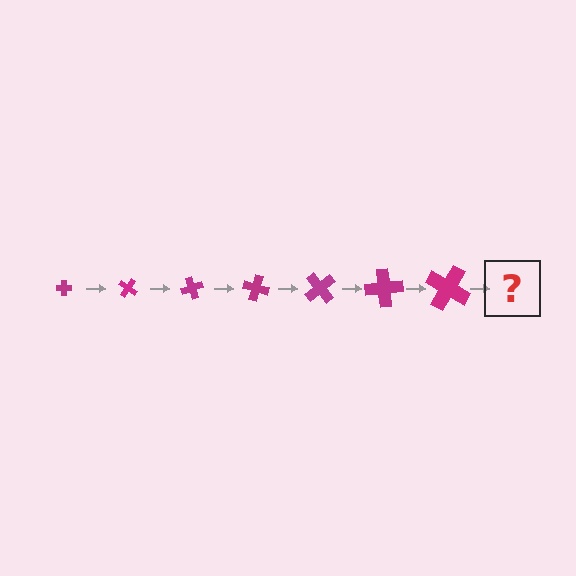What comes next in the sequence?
The next element should be a cross, larger than the previous one and rotated 245 degrees from the start.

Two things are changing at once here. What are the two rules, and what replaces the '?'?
The two rules are that the cross grows larger each step and it rotates 35 degrees each step. The '?' should be a cross, larger than the previous one and rotated 245 degrees from the start.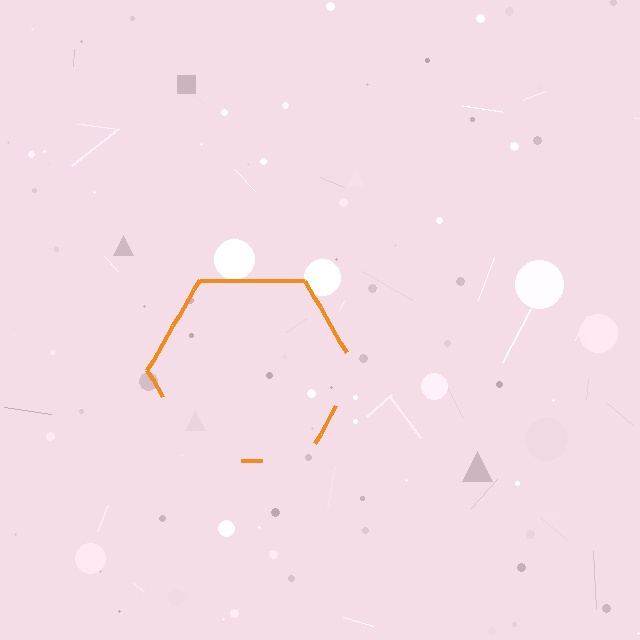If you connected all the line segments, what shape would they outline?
They would outline a hexagon.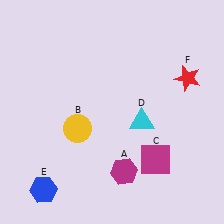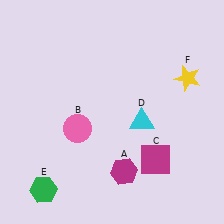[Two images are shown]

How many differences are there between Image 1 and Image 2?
There are 3 differences between the two images.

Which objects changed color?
B changed from yellow to pink. E changed from blue to green. F changed from red to yellow.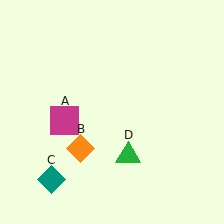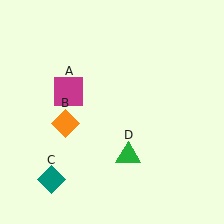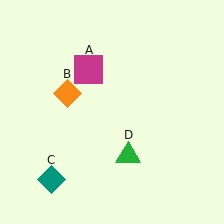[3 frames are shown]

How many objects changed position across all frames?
2 objects changed position: magenta square (object A), orange diamond (object B).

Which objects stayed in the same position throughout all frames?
Teal diamond (object C) and green triangle (object D) remained stationary.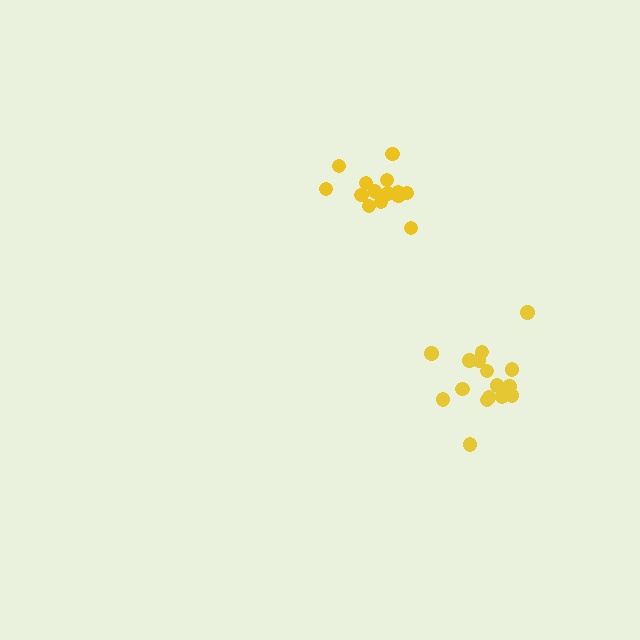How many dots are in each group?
Group 1: 15 dots, Group 2: 16 dots (31 total).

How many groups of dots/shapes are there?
There are 2 groups.